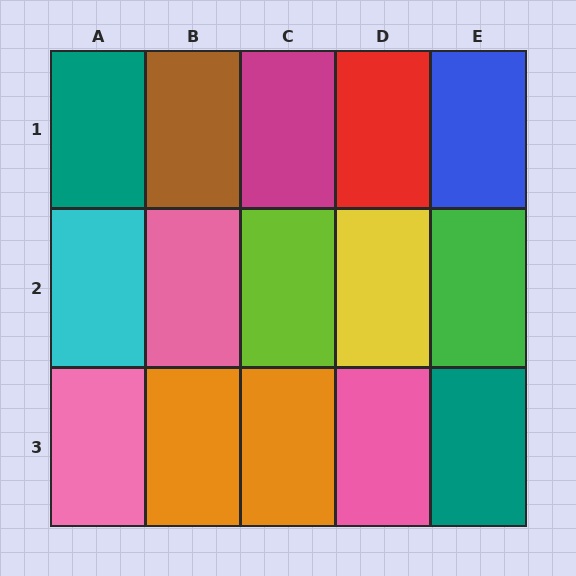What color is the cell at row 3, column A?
Pink.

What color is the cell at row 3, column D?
Pink.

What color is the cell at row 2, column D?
Yellow.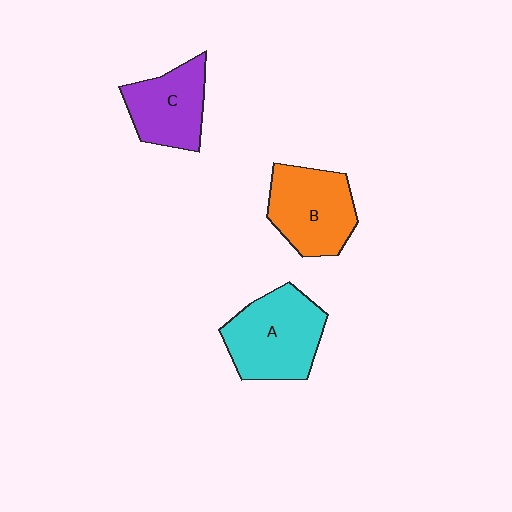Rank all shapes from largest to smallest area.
From largest to smallest: A (cyan), B (orange), C (purple).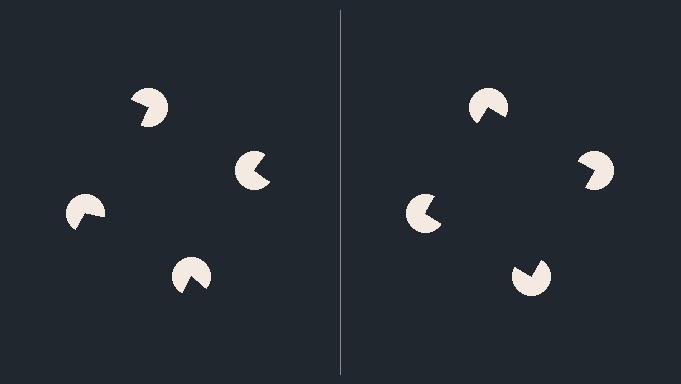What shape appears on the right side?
An illusory square.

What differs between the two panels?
The pac-man discs are positioned identically on both sides; only the wedge orientations differ. On the right they align to a square; on the left they are misaligned.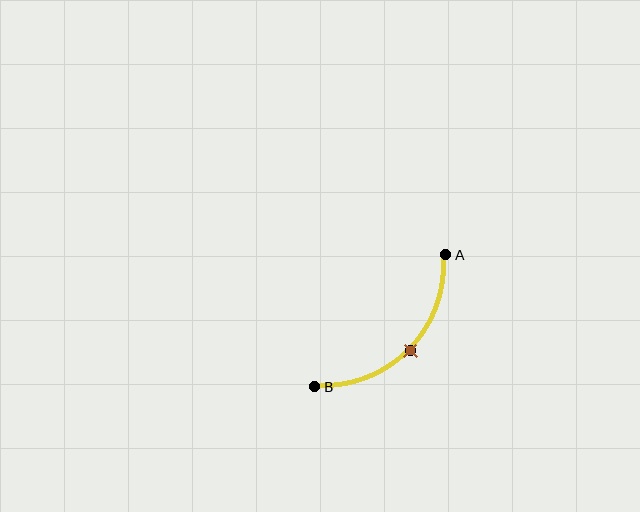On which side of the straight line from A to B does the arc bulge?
The arc bulges below and to the right of the straight line connecting A and B.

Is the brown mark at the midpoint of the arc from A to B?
Yes. The brown mark lies on the arc at equal arc-length from both A and B — it is the arc midpoint.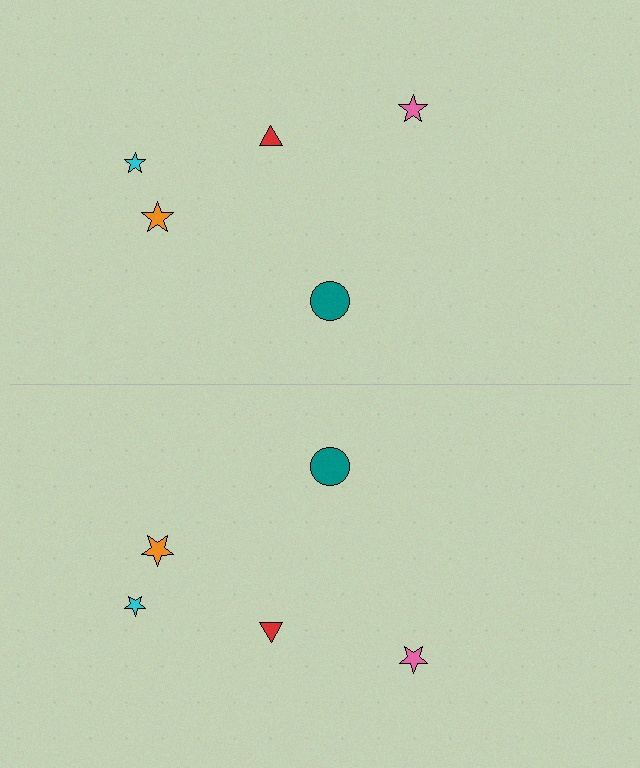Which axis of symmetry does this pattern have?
The pattern has a horizontal axis of symmetry running through the center of the image.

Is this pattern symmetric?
Yes, this pattern has bilateral (reflection) symmetry.